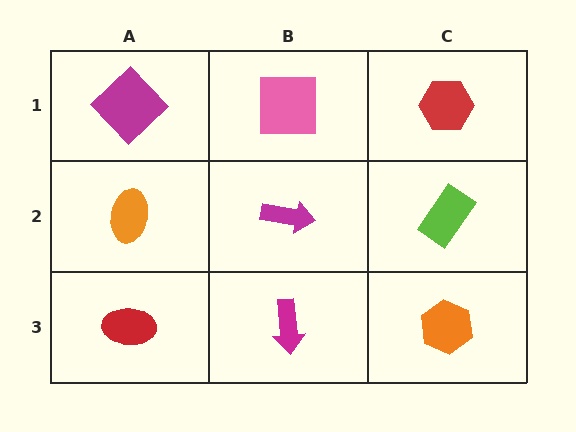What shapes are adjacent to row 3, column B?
A magenta arrow (row 2, column B), a red ellipse (row 3, column A), an orange hexagon (row 3, column C).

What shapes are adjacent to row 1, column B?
A magenta arrow (row 2, column B), a magenta diamond (row 1, column A), a red hexagon (row 1, column C).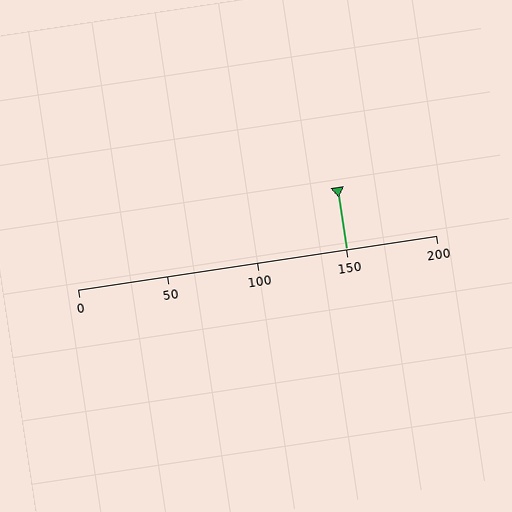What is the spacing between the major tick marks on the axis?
The major ticks are spaced 50 apart.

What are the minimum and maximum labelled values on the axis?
The axis runs from 0 to 200.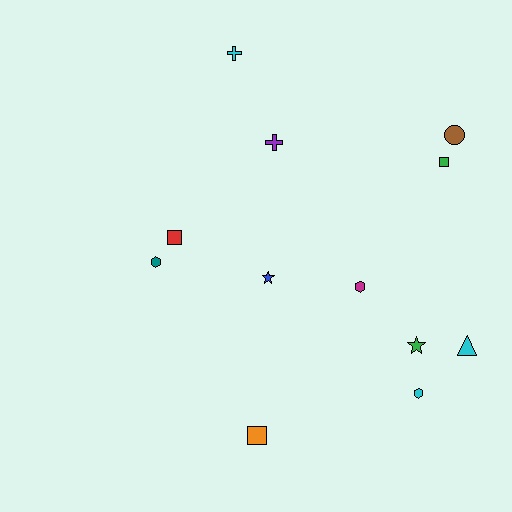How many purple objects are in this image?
There is 1 purple object.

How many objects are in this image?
There are 12 objects.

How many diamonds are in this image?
There are no diamonds.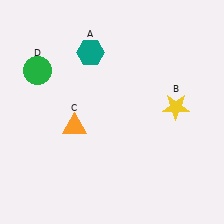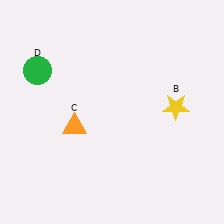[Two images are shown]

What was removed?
The teal hexagon (A) was removed in Image 2.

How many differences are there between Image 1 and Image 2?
There is 1 difference between the two images.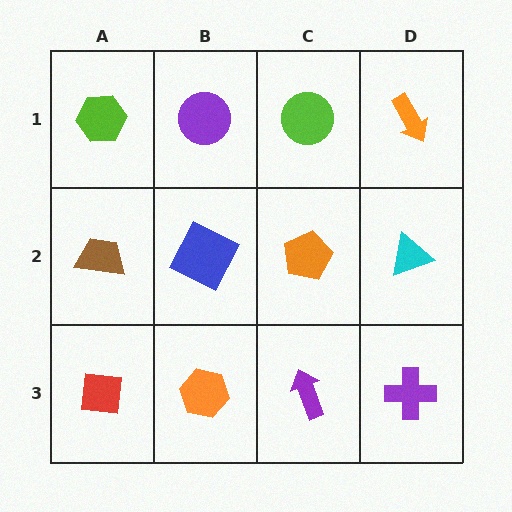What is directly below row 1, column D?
A cyan triangle.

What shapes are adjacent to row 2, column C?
A lime circle (row 1, column C), a purple arrow (row 3, column C), a blue square (row 2, column B), a cyan triangle (row 2, column D).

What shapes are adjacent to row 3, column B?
A blue square (row 2, column B), a red square (row 3, column A), a purple arrow (row 3, column C).